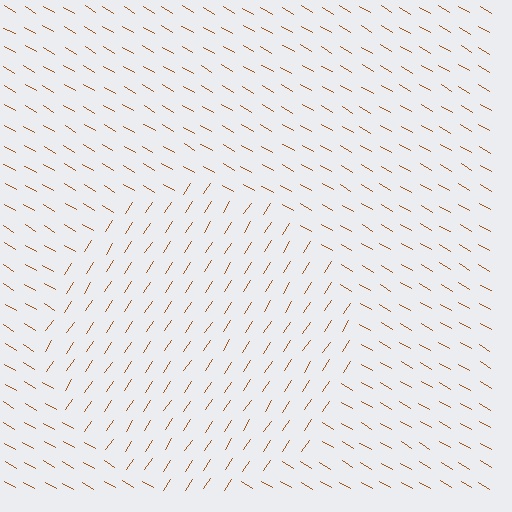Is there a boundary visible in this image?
Yes, there is a texture boundary formed by a change in line orientation.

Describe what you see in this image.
The image is filled with small brown line segments. A circle region in the image has lines oriented differently from the surrounding lines, creating a visible texture boundary.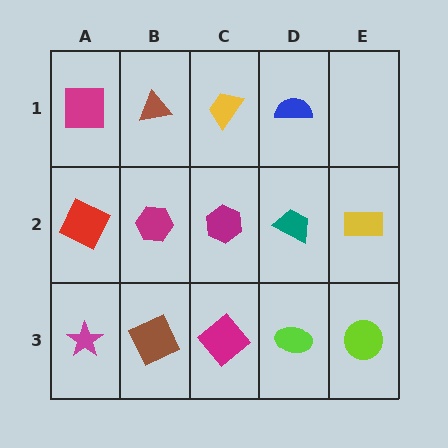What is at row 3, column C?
A magenta diamond.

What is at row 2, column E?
A yellow rectangle.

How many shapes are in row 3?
5 shapes.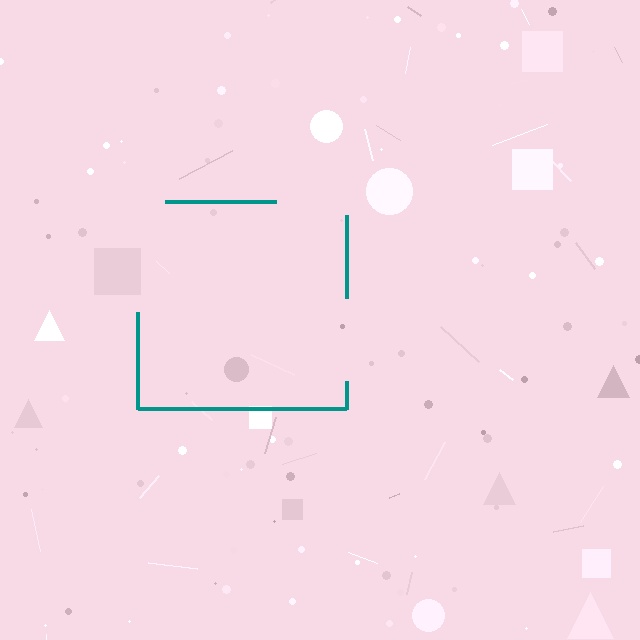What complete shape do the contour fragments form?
The contour fragments form a square.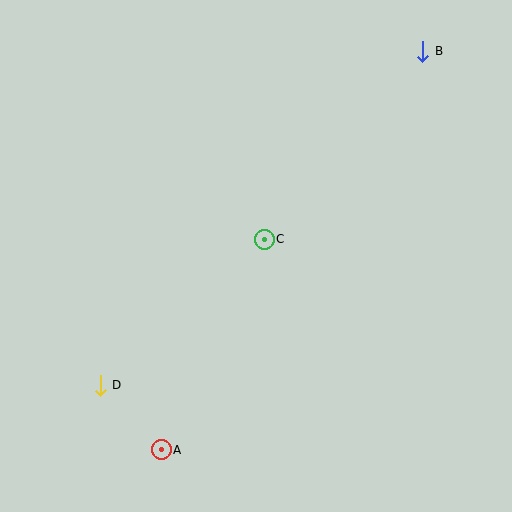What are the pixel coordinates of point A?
Point A is at (161, 450).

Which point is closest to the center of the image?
Point C at (264, 239) is closest to the center.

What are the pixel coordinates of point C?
Point C is at (264, 239).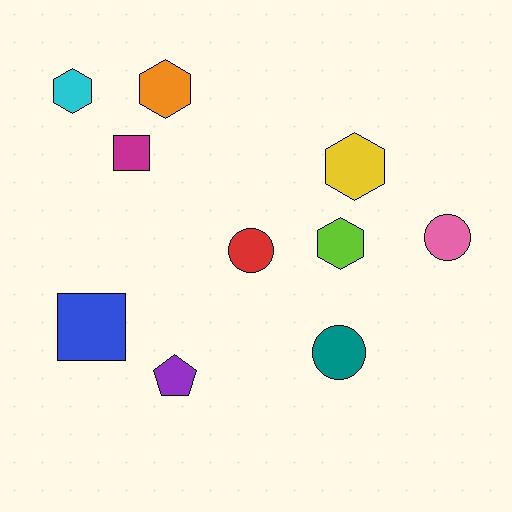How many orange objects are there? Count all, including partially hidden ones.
There is 1 orange object.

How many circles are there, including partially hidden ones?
There are 3 circles.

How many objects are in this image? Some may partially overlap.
There are 10 objects.